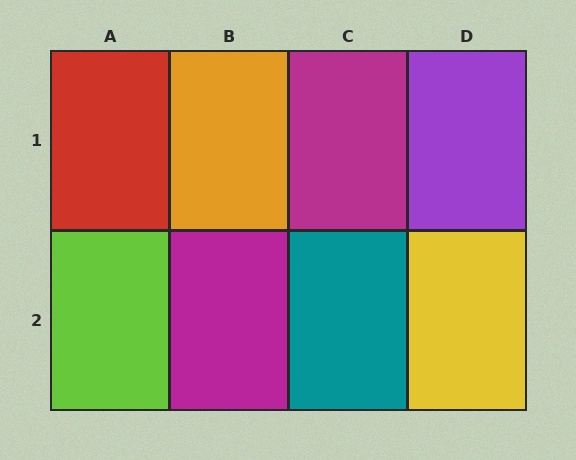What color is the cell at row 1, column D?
Purple.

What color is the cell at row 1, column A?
Red.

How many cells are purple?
1 cell is purple.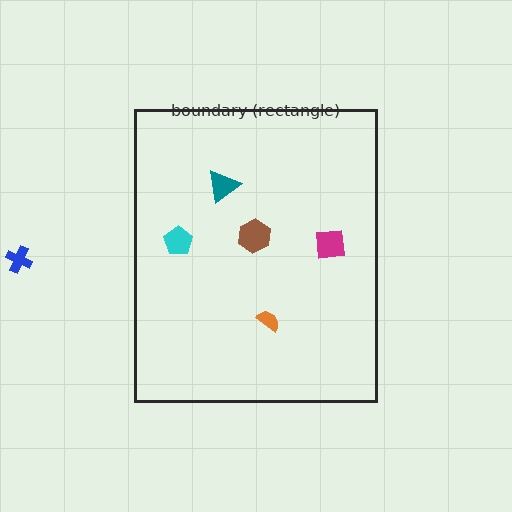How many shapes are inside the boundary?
5 inside, 1 outside.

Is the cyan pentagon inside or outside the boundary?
Inside.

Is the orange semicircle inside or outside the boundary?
Inside.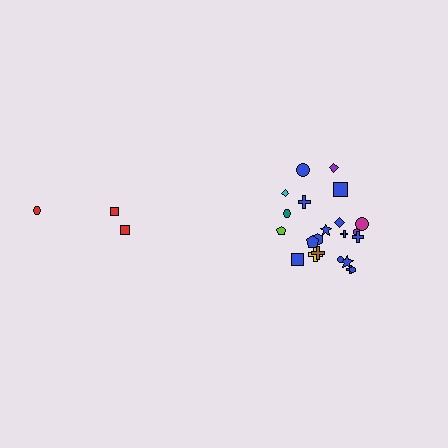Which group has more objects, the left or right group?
The right group.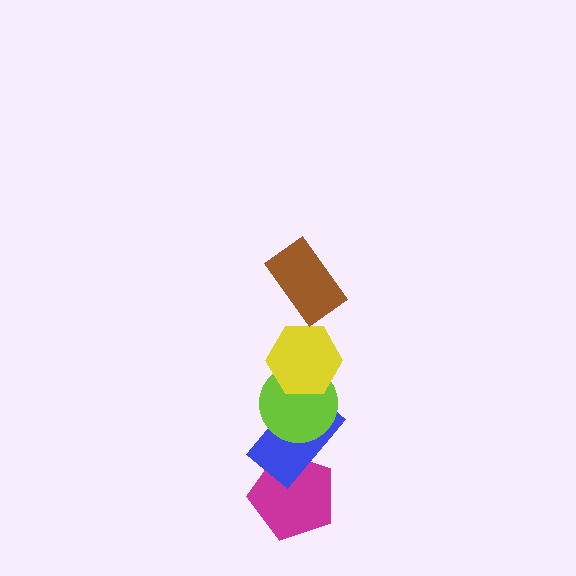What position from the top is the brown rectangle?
The brown rectangle is 1st from the top.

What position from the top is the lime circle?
The lime circle is 3rd from the top.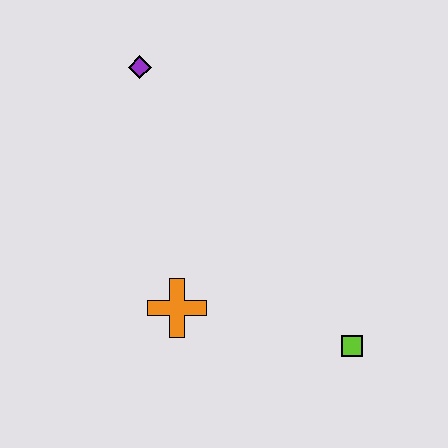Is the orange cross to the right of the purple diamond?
Yes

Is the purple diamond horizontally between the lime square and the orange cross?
No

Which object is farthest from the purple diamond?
The lime square is farthest from the purple diamond.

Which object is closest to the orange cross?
The lime square is closest to the orange cross.